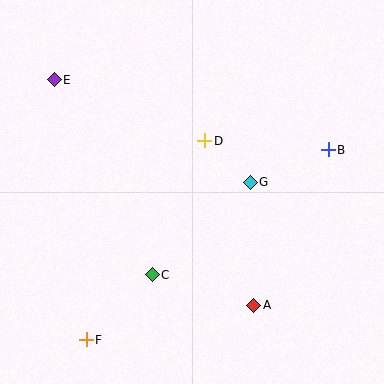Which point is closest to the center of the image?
Point D at (205, 141) is closest to the center.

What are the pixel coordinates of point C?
Point C is at (152, 275).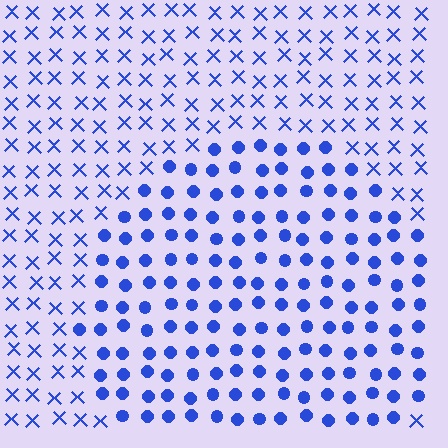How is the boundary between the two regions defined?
The boundary is defined by a change in element shape: circles inside vs. X marks outside. All elements share the same color and spacing.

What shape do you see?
I see a circle.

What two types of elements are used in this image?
The image uses circles inside the circle region and X marks outside it.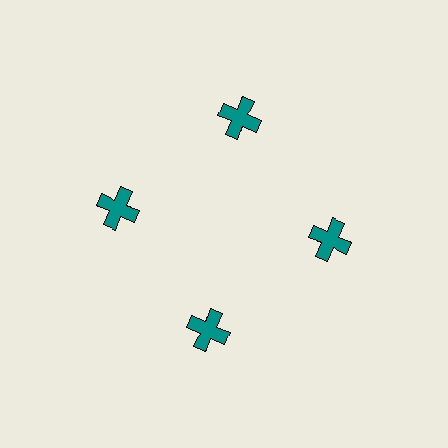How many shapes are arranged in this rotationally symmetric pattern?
There are 4 shapes, arranged in 4 groups of 1.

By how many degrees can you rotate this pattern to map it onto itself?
The pattern maps onto itself every 90 degrees of rotation.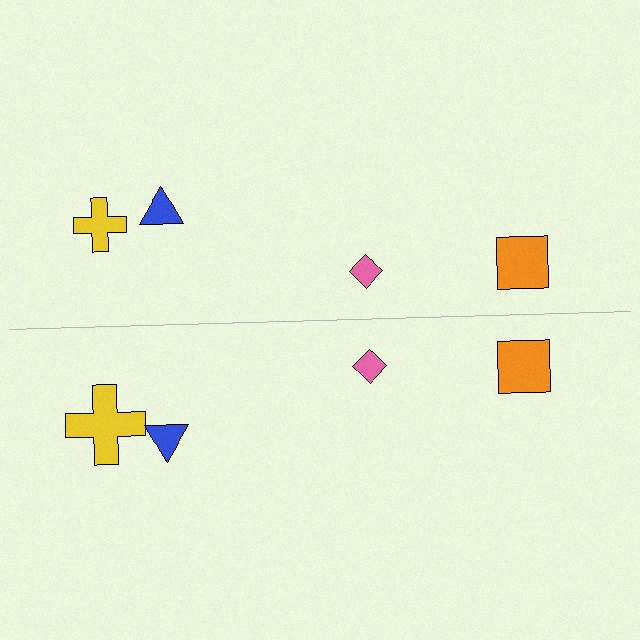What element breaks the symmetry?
The yellow cross on the bottom side has a different size than its mirror counterpart.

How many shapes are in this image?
There are 8 shapes in this image.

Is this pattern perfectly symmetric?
No, the pattern is not perfectly symmetric. The yellow cross on the bottom side has a different size than its mirror counterpart.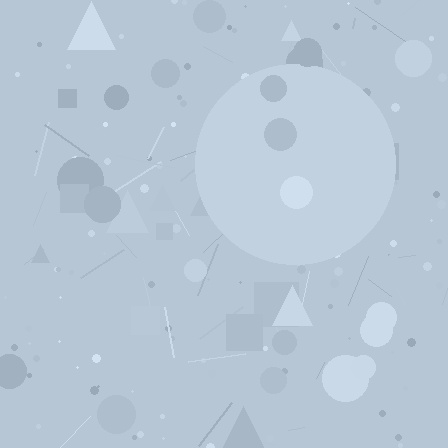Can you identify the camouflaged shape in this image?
The camouflaged shape is a circle.